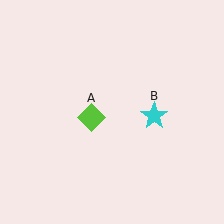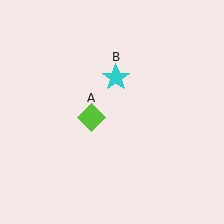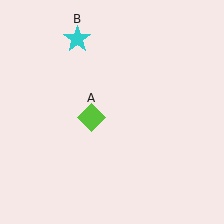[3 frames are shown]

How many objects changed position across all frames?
1 object changed position: cyan star (object B).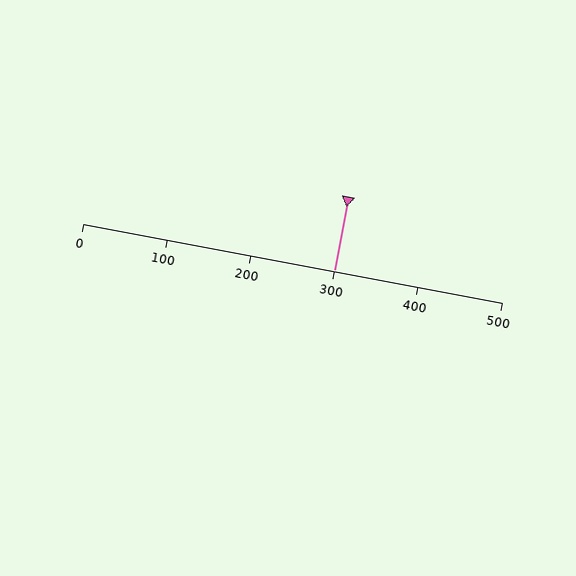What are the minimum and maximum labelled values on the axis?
The axis runs from 0 to 500.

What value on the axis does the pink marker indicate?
The marker indicates approximately 300.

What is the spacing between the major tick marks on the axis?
The major ticks are spaced 100 apart.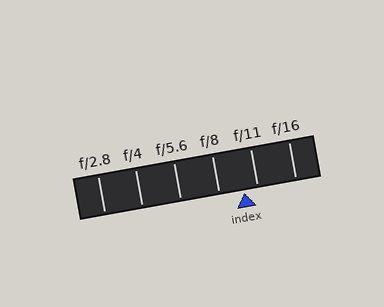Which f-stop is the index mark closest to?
The index mark is closest to f/11.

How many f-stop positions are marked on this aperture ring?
There are 6 f-stop positions marked.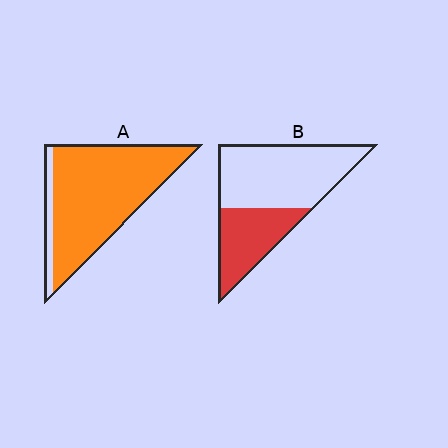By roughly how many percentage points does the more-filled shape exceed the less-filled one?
By roughly 55 percentage points (A over B).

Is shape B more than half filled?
No.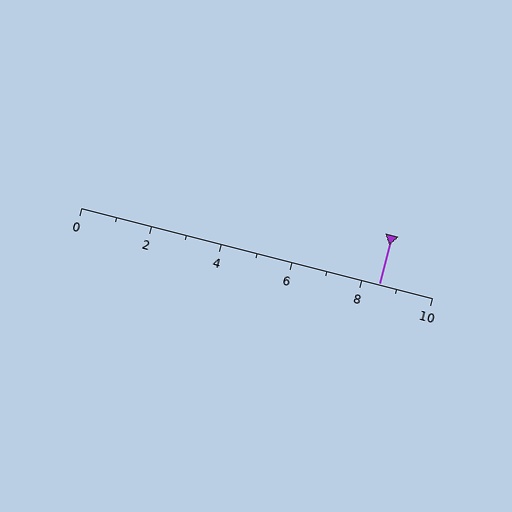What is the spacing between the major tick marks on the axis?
The major ticks are spaced 2 apart.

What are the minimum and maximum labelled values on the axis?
The axis runs from 0 to 10.